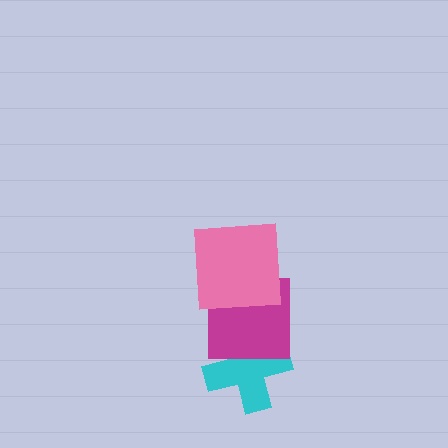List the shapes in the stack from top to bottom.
From top to bottom: the pink square, the magenta square, the cyan cross.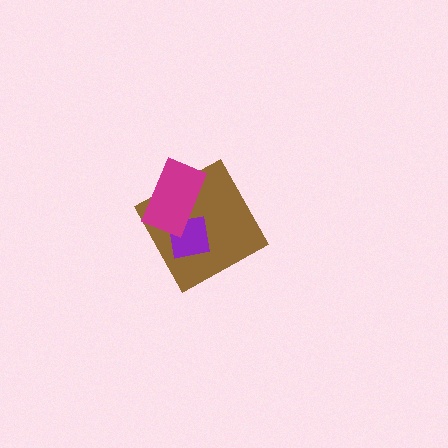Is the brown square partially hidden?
Yes, it is partially covered by another shape.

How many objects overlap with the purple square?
2 objects overlap with the purple square.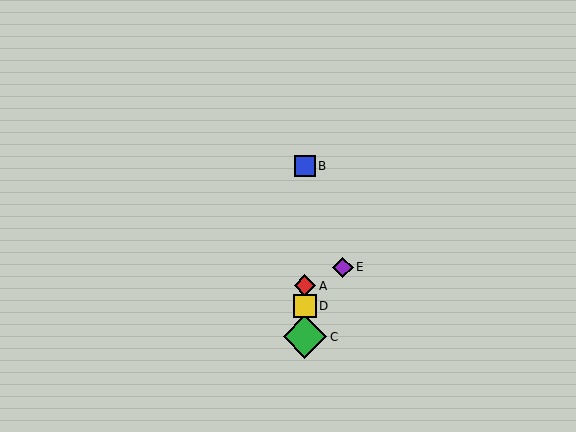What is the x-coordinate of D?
Object D is at x≈305.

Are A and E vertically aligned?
No, A is at x≈305 and E is at x≈343.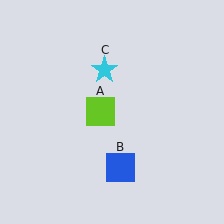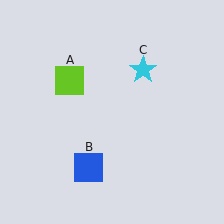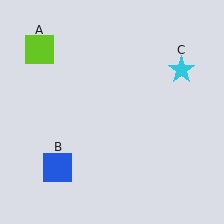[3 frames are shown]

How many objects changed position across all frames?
3 objects changed position: lime square (object A), blue square (object B), cyan star (object C).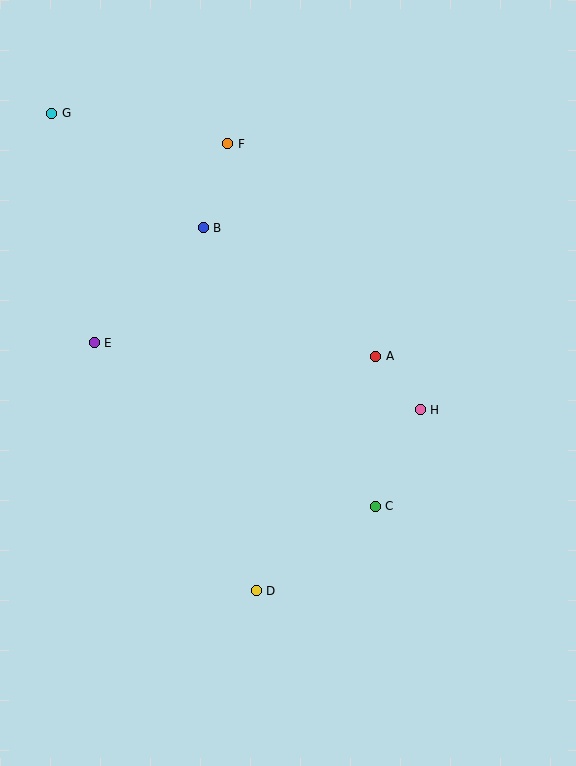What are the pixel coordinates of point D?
Point D is at (256, 591).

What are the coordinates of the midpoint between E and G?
The midpoint between E and G is at (73, 228).